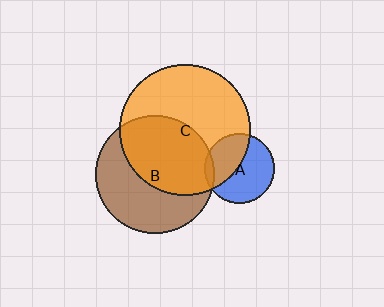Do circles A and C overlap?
Yes.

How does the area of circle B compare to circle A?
Approximately 2.9 times.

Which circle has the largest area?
Circle C (orange).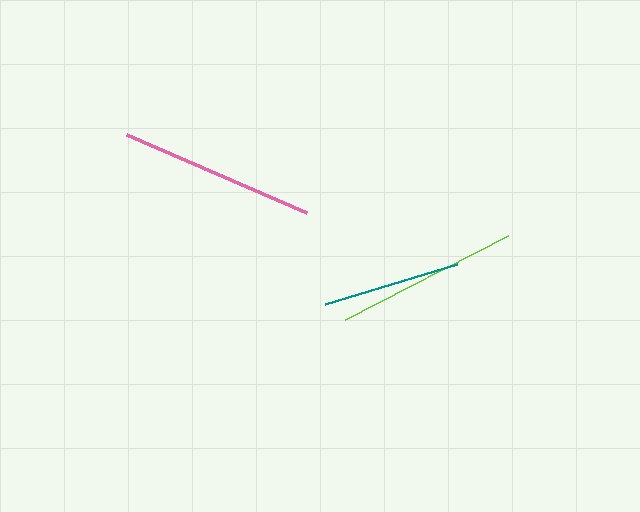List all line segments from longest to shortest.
From longest to shortest: pink, lime, teal.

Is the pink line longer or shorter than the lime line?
The pink line is longer than the lime line.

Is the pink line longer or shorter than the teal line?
The pink line is longer than the teal line.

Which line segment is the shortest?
The teal line is the shortest at approximately 138 pixels.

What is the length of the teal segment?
The teal segment is approximately 138 pixels long.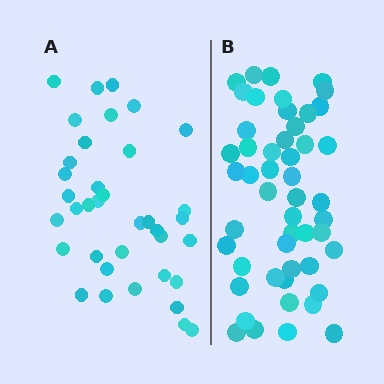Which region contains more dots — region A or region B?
Region B (the right region) has more dots.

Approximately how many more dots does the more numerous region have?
Region B has approximately 15 more dots than region A.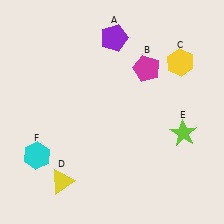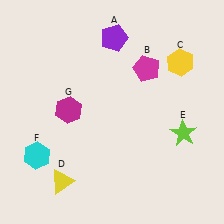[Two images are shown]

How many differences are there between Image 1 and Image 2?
There is 1 difference between the two images.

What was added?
A magenta hexagon (G) was added in Image 2.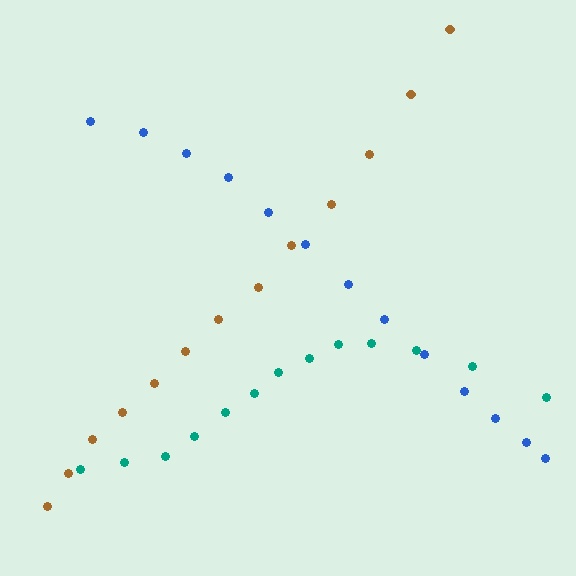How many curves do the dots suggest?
There are 3 distinct paths.